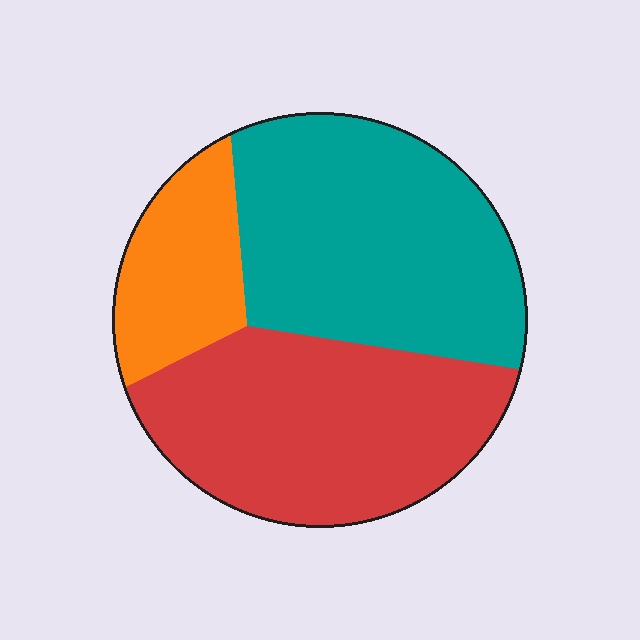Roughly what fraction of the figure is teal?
Teal covers 43% of the figure.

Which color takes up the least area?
Orange, at roughly 15%.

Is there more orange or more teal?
Teal.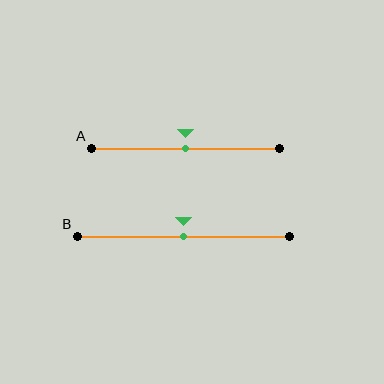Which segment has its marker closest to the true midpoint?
Segment A has its marker closest to the true midpoint.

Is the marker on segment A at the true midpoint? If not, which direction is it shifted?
Yes, the marker on segment A is at the true midpoint.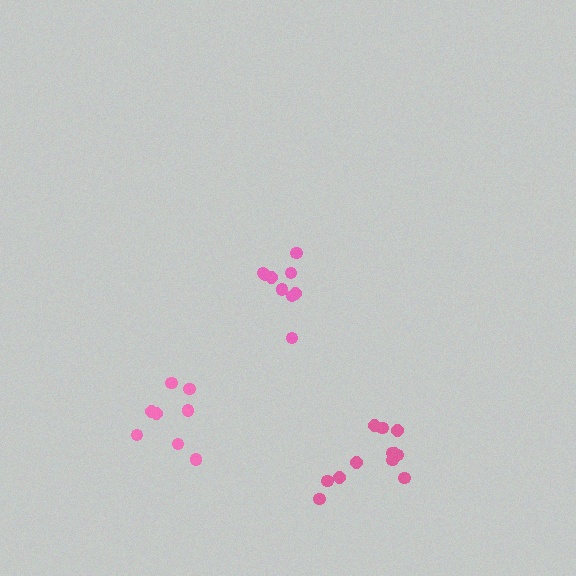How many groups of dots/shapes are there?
There are 3 groups.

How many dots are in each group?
Group 1: 12 dots, Group 2: 8 dots, Group 3: 9 dots (29 total).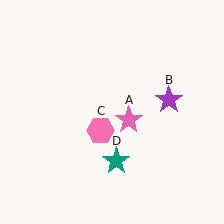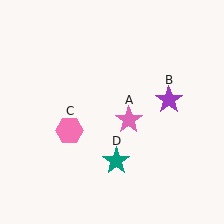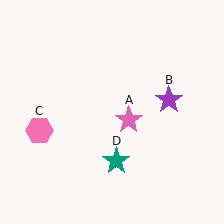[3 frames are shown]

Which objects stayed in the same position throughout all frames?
Pink star (object A) and purple star (object B) and teal star (object D) remained stationary.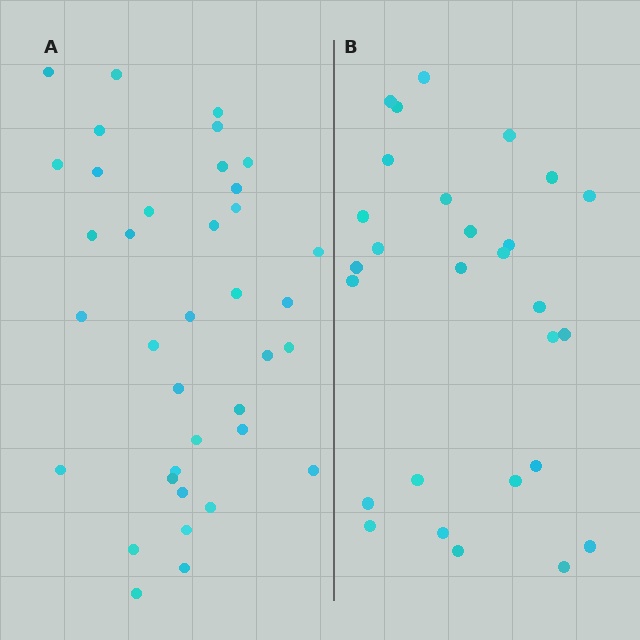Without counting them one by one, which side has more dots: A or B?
Region A (the left region) has more dots.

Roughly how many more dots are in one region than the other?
Region A has roughly 8 or so more dots than region B.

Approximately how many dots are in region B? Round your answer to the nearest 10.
About 30 dots. (The exact count is 28, which rounds to 30.)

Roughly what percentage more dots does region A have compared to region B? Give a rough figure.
About 30% more.